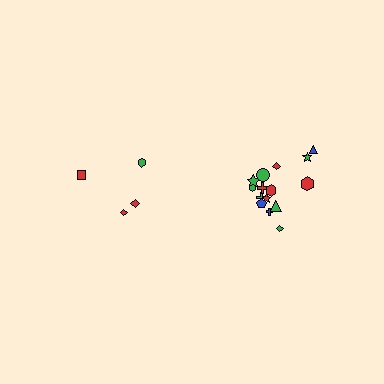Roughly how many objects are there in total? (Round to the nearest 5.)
Roughly 20 objects in total.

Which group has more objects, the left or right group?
The right group.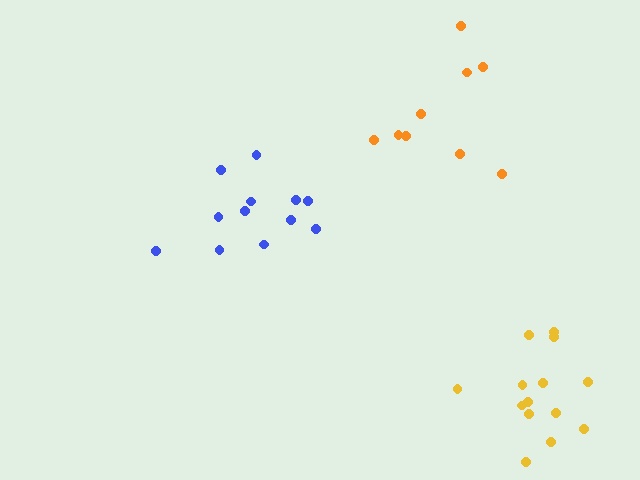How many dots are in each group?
Group 1: 12 dots, Group 2: 14 dots, Group 3: 9 dots (35 total).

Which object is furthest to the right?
The yellow cluster is rightmost.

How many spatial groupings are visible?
There are 3 spatial groupings.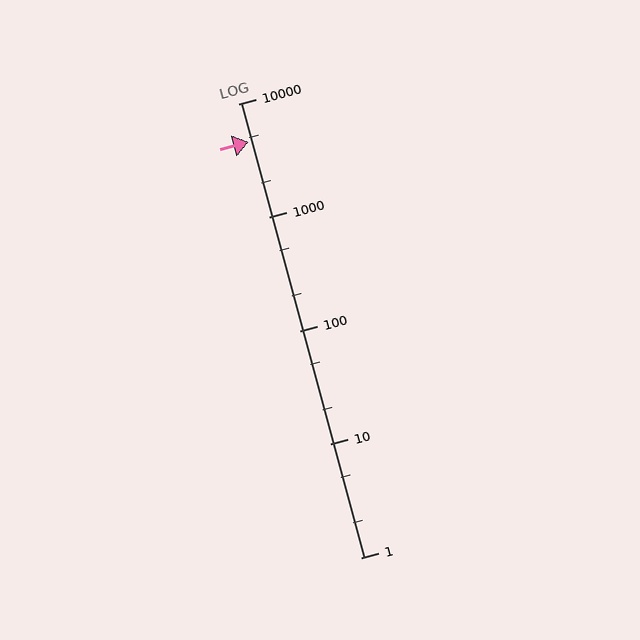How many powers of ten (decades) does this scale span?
The scale spans 4 decades, from 1 to 10000.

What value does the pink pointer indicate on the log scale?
The pointer indicates approximately 4600.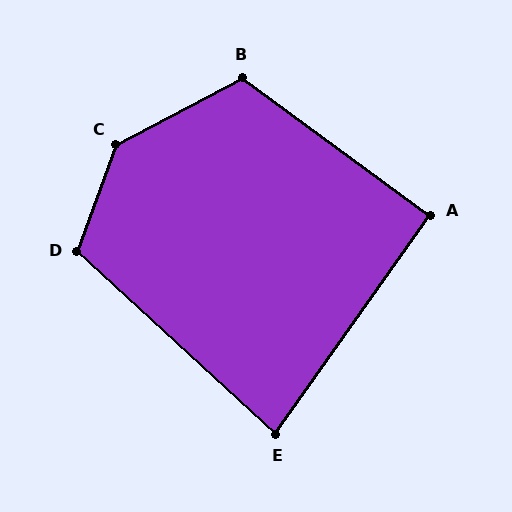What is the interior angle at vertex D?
Approximately 113 degrees (obtuse).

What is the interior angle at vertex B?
Approximately 116 degrees (obtuse).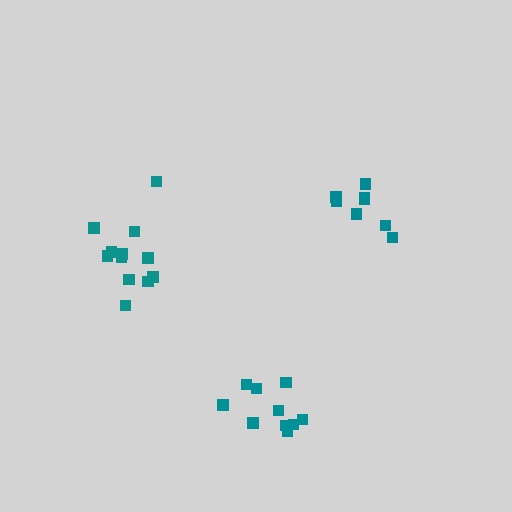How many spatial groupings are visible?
There are 3 spatial groupings.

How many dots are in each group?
Group 1: 12 dots, Group 2: 8 dots, Group 3: 10 dots (30 total).